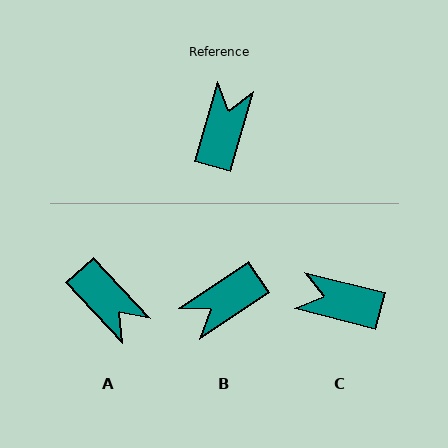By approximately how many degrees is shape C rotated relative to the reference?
Approximately 92 degrees counter-clockwise.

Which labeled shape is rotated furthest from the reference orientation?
B, about 140 degrees away.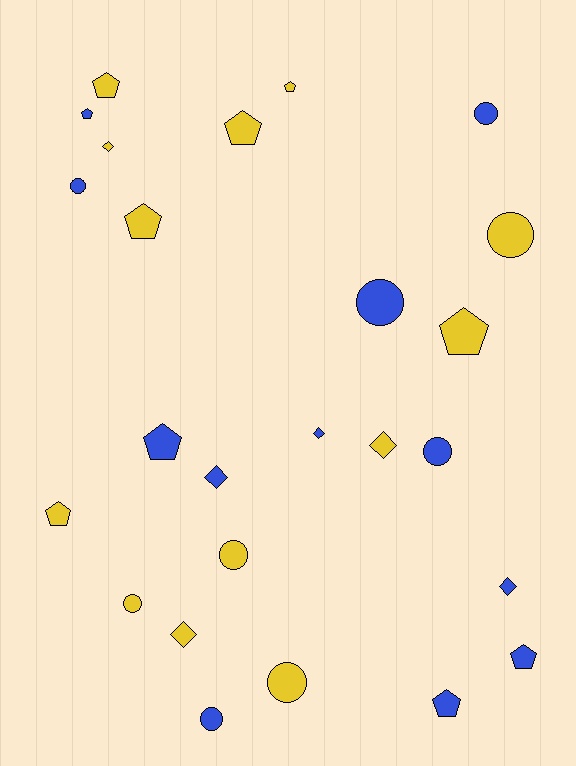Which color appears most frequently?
Yellow, with 13 objects.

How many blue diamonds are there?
There are 3 blue diamonds.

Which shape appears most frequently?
Pentagon, with 10 objects.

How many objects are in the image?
There are 25 objects.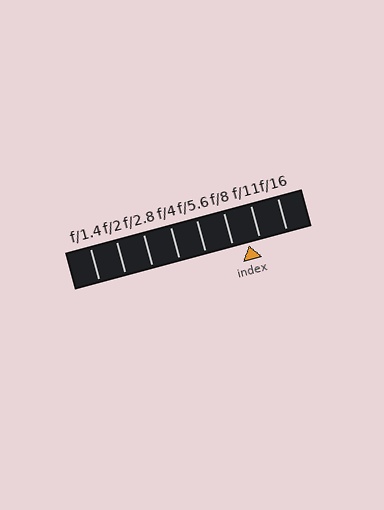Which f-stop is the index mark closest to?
The index mark is closest to f/11.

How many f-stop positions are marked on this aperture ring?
There are 8 f-stop positions marked.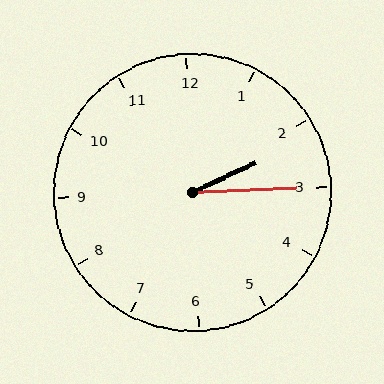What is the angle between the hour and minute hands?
Approximately 22 degrees.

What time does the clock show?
2:15.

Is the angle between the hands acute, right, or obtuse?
It is acute.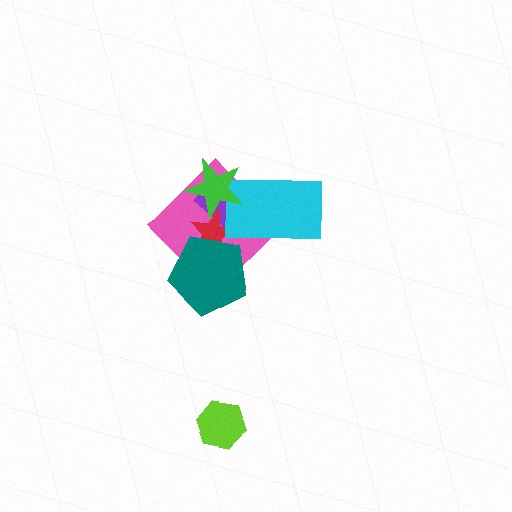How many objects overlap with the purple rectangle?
4 objects overlap with the purple rectangle.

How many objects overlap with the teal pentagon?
2 objects overlap with the teal pentagon.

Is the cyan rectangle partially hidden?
Yes, it is partially covered by another shape.